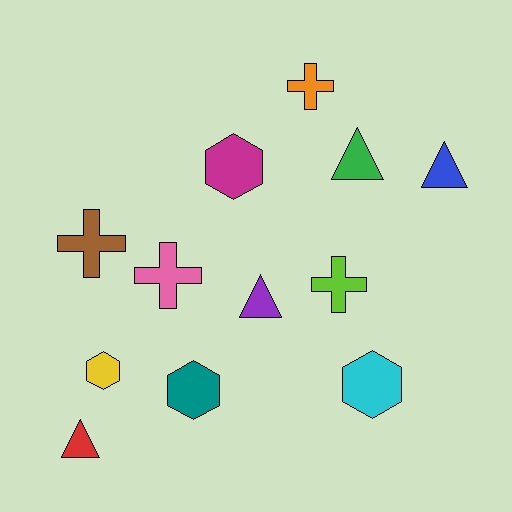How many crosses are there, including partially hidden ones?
There are 4 crosses.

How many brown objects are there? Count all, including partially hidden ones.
There is 1 brown object.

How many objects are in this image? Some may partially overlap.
There are 12 objects.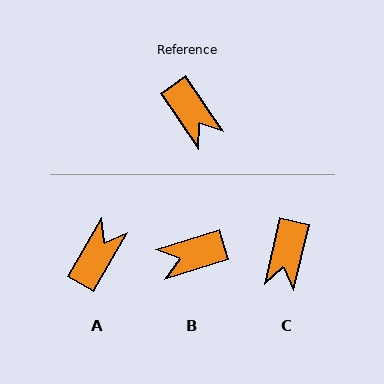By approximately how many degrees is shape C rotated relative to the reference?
Approximately 48 degrees clockwise.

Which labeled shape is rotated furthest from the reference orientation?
A, about 115 degrees away.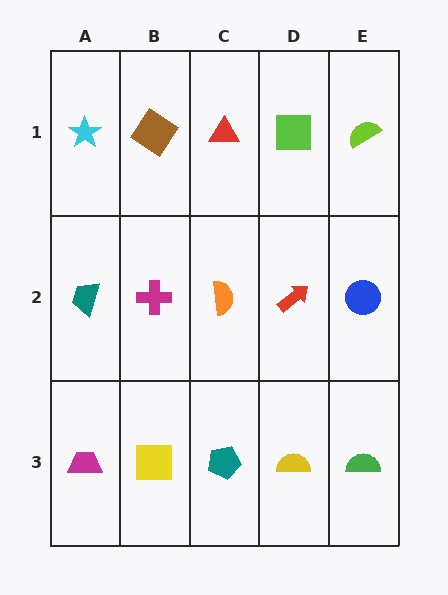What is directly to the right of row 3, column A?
A yellow square.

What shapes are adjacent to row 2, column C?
A red triangle (row 1, column C), a teal pentagon (row 3, column C), a magenta cross (row 2, column B), a red arrow (row 2, column D).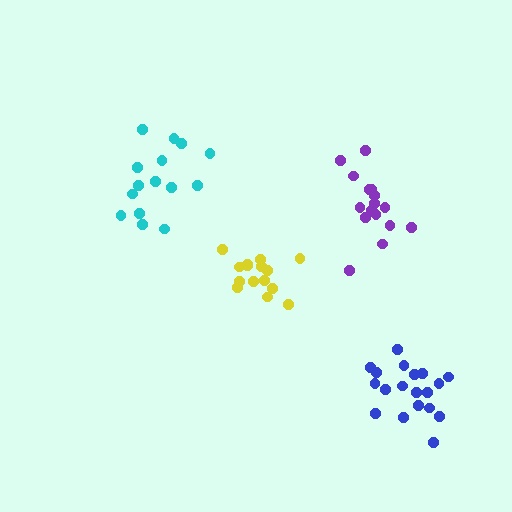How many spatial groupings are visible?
There are 4 spatial groupings.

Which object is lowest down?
The blue cluster is bottommost.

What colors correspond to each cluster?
The clusters are colored: cyan, yellow, blue, purple.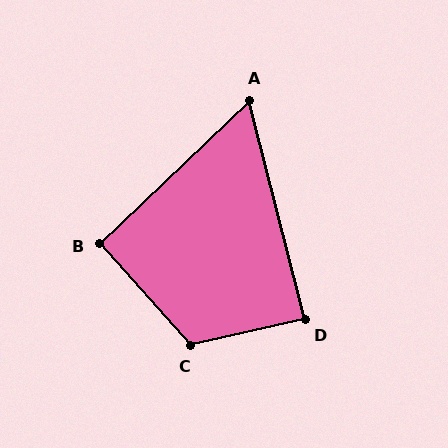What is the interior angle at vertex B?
Approximately 92 degrees (approximately right).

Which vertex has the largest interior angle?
C, at approximately 119 degrees.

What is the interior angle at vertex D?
Approximately 88 degrees (approximately right).